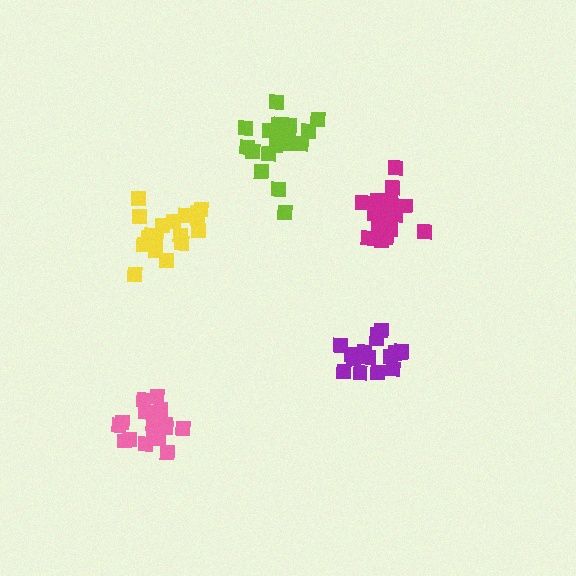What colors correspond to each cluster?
The clusters are colored: purple, lime, magenta, yellow, pink.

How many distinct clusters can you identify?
There are 5 distinct clusters.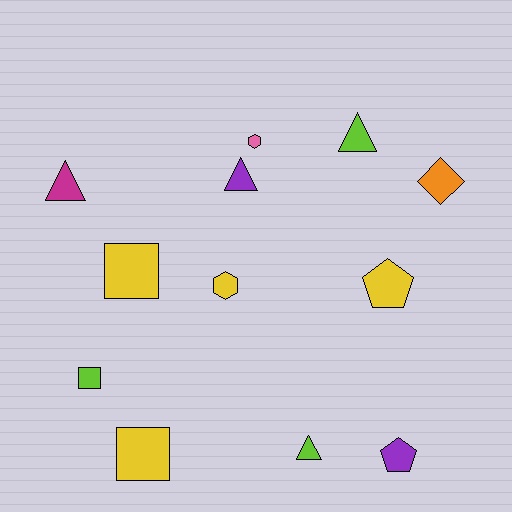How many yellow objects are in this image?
There are 4 yellow objects.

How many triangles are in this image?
There are 4 triangles.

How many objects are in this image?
There are 12 objects.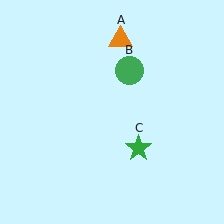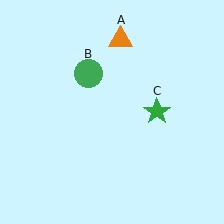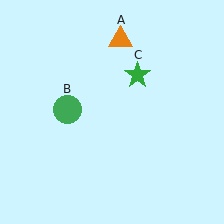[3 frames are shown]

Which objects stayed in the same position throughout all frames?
Orange triangle (object A) remained stationary.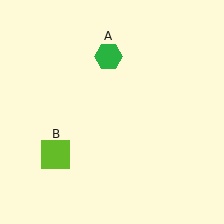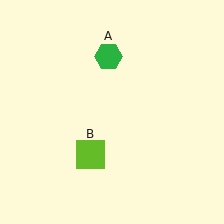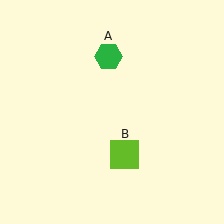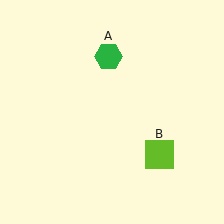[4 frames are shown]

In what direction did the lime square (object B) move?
The lime square (object B) moved right.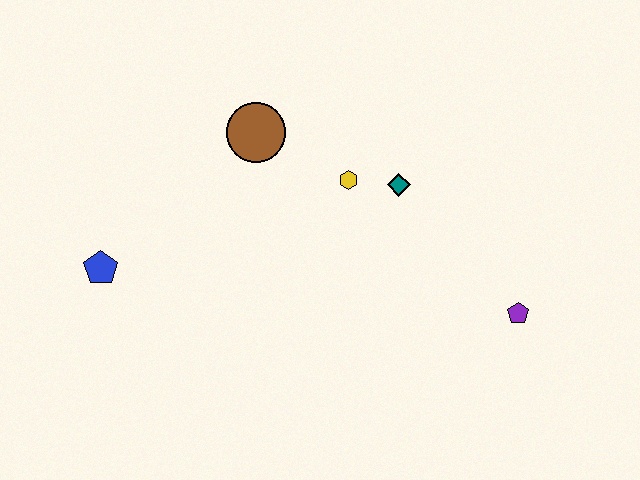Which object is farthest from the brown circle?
The purple pentagon is farthest from the brown circle.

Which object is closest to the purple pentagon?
The teal diamond is closest to the purple pentagon.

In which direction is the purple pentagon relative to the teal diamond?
The purple pentagon is below the teal diamond.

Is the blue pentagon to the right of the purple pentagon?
No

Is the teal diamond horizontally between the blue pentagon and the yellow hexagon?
No